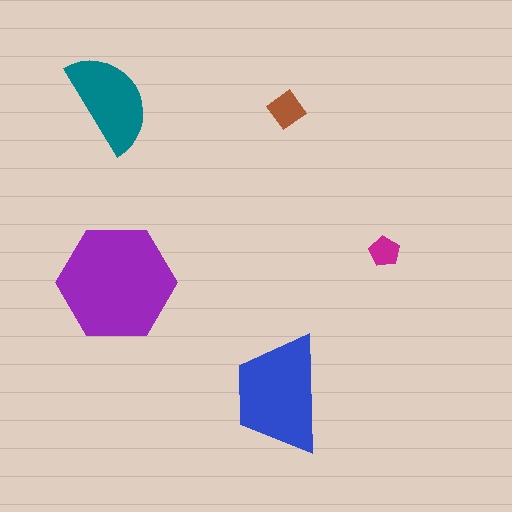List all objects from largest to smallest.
The purple hexagon, the blue trapezoid, the teal semicircle, the brown diamond, the magenta pentagon.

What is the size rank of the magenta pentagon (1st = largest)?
5th.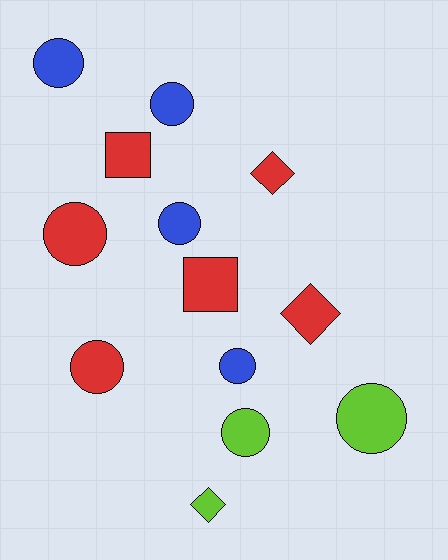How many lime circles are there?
There are 2 lime circles.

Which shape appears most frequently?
Circle, with 8 objects.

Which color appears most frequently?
Red, with 6 objects.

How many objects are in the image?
There are 13 objects.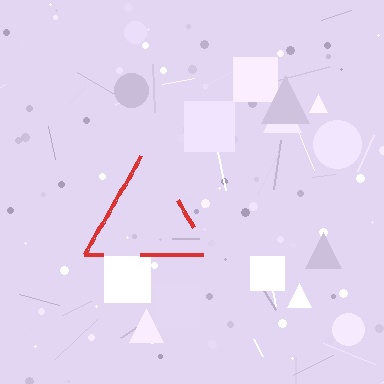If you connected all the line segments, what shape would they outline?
They would outline a triangle.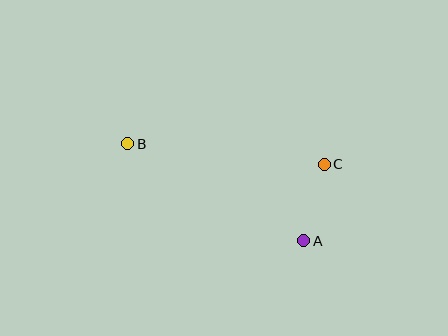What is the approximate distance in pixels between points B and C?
The distance between B and C is approximately 198 pixels.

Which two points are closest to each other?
Points A and C are closest to each other.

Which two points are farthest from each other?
Points A and B are farthest from each other.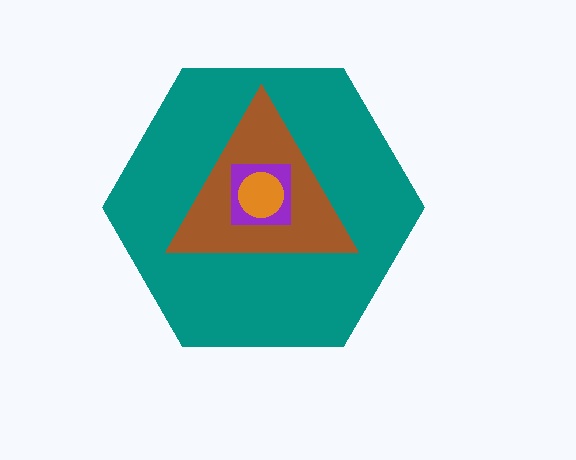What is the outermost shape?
The teal hexagon.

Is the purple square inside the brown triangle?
Yes.